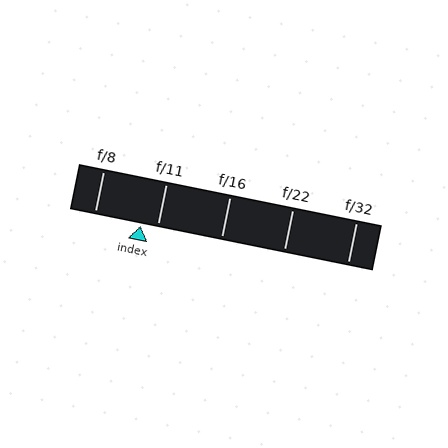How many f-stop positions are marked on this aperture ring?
There are 5 f-stop positions marked.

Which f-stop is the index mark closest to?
The index mark is closest to f/11.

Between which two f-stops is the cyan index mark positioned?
The index mark is between f/8 and f/11.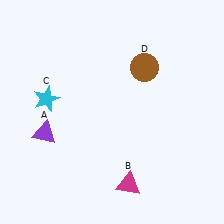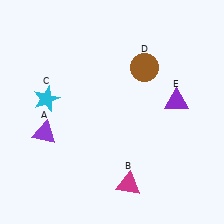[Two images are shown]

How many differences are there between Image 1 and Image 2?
There is 1 difference between the two images.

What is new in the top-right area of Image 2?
A purple triangle (E) was added in the top-right area of Image 2.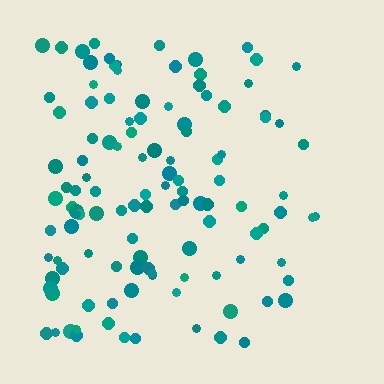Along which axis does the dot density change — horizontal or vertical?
Horizontal.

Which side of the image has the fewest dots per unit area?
The right.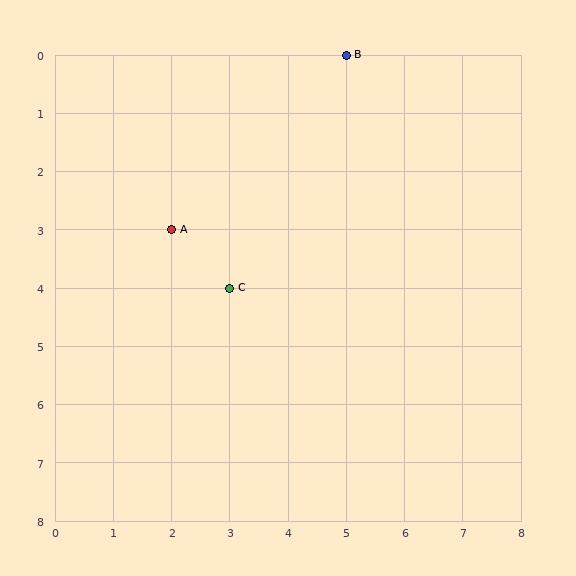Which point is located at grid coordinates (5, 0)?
Point B is at (5, 0).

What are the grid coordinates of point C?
Point C is at grid coordinates (3, 4).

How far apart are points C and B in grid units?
Points C and B are 2 columns and 4 rows apart (about 4.5 grid units diagonally).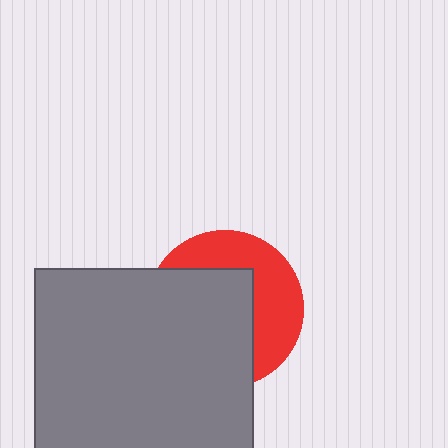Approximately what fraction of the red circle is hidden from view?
Roughly 58% of the red circle is hidden behind the gray square.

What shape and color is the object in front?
The object in front is a gray square.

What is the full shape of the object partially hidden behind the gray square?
The partially hidden object is a red circle.